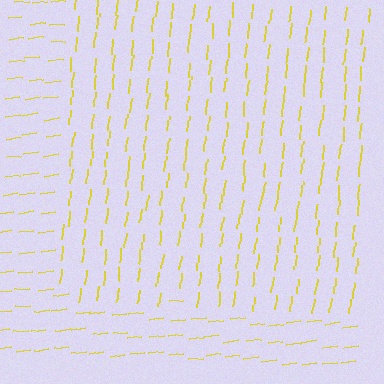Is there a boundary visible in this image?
Yes, there is a texture boundary formed by a change in line orientation.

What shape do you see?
I see a rectangle.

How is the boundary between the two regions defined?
The boundary is defined purely by a change in line orientation (approximately 77 degrees difference). All lines are the same color and thickness.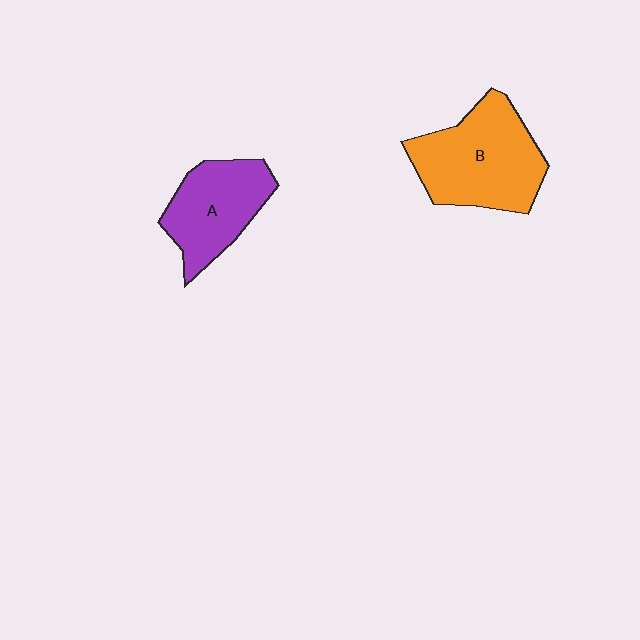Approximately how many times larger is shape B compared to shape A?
Approximately 1.4 times.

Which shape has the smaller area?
Shape A (purple).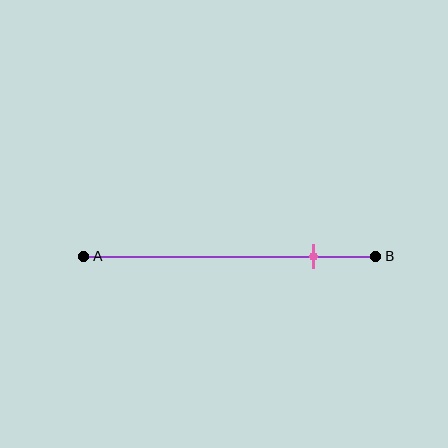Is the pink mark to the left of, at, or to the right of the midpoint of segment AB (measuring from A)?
The pink mark is to the right of the midpoint of segment AB.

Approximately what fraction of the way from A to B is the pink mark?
The pink mark is approximately 80% of the way from A to B.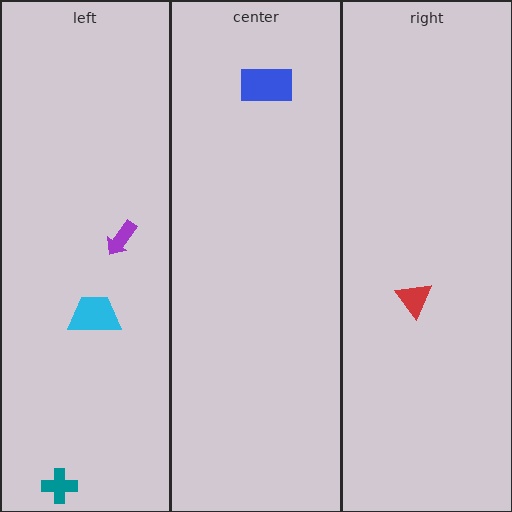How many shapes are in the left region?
3.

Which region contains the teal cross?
The left region.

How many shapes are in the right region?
1.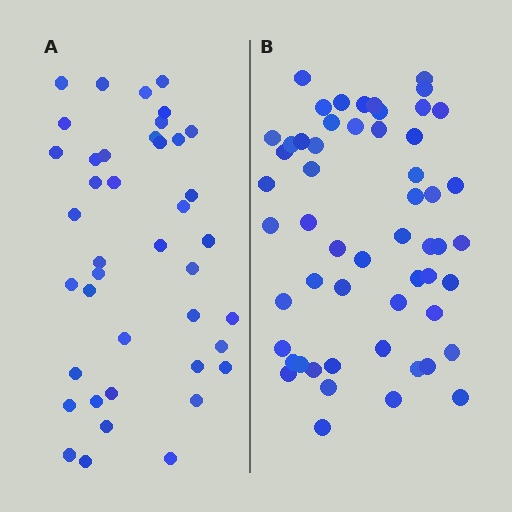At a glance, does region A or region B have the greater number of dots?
Region B (the right region) has more dots.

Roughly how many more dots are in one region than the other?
Region B has approximately 15 more dots than region A.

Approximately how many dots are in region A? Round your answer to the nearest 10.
About 40 dots. (The exact count is 41, which rounds to 40.)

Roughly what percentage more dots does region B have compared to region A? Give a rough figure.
About 35% more.